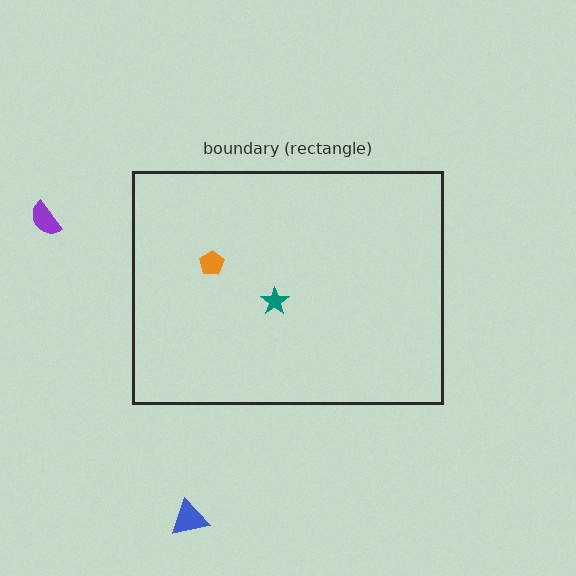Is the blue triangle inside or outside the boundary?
Outside.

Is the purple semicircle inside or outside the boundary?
Outside.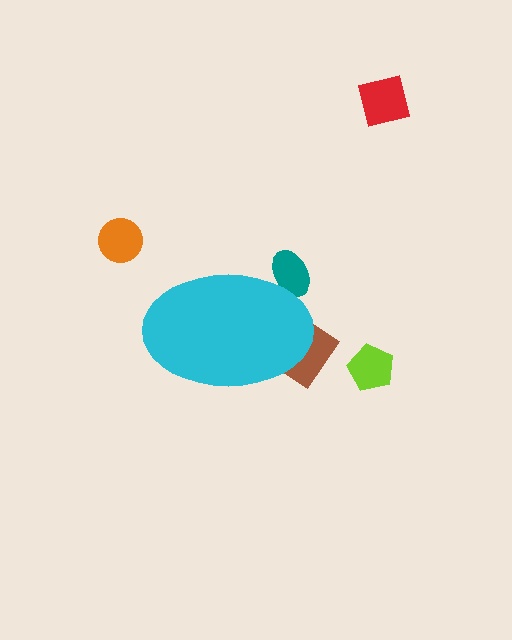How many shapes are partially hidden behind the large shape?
2 shapes are partially hidden.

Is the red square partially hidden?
No, the red square is fully visible.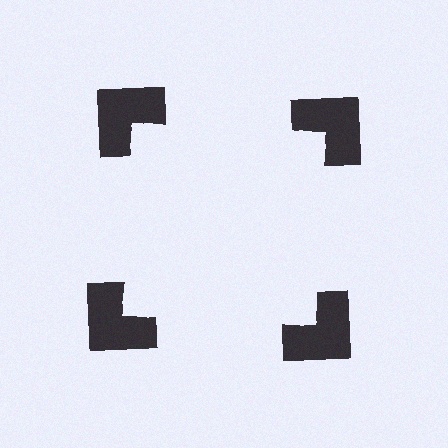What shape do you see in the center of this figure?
An illusory square — its edges are inferred from the aligned wedge cuts in the notched squares, not physically drawn.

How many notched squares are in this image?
There are 4 — one at each vertex of the illusory square.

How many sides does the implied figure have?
4 sides.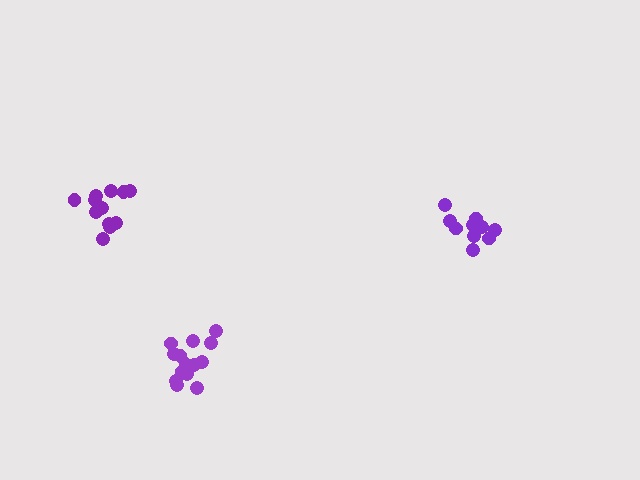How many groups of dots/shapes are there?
There are 3 groups.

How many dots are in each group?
Group 1: 12 dots, Group 2: 14 dots, Group 3: 11 dots (37 total).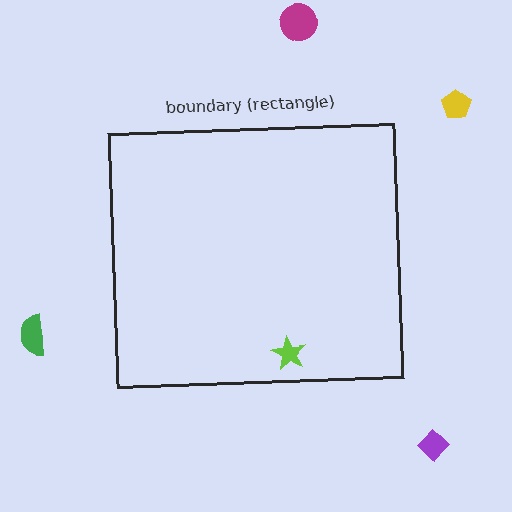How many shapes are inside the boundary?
1 inside, 4 outside.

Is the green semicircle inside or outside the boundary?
Outside.